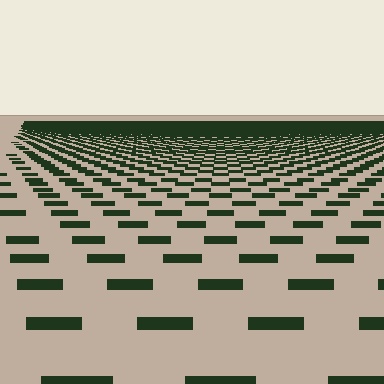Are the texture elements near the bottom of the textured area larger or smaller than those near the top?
Larger. Near the bottom, elements are closer to the viewer and appear at a bigger on-screen size.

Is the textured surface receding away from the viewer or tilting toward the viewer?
The surface is receding away from the viewer. Texture elements get smaller and denser toward the top.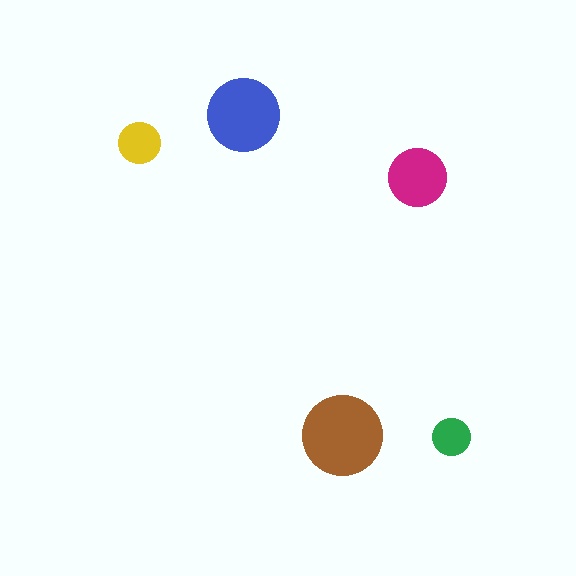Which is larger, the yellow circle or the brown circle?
The brown one.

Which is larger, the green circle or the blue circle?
The blue one.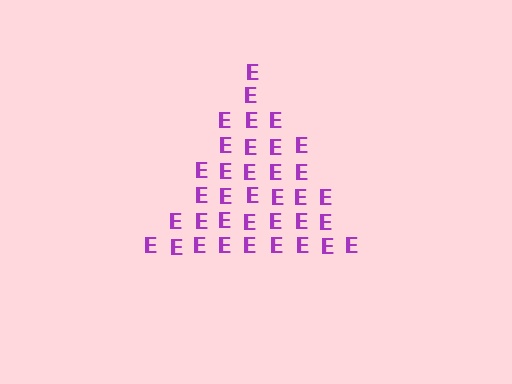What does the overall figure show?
The overall figure shows a triangle.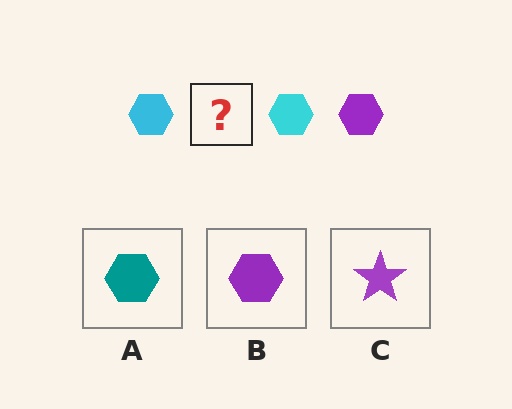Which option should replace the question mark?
Option B.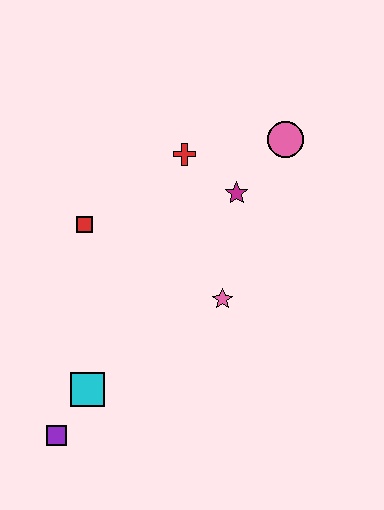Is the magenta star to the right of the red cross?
Yes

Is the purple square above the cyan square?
No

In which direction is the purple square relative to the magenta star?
The purple square is below the magenta star.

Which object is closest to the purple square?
The cyan square is closest to the purple square.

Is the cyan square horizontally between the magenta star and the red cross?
No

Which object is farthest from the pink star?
The purple square is farthest from the pink star.